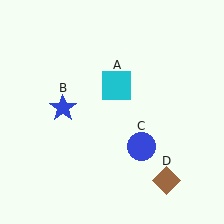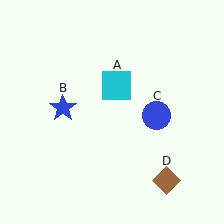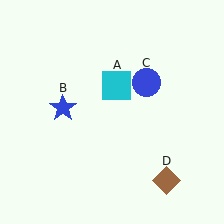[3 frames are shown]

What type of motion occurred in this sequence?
The blue circle (object C) rotated counterclockwise around the center of the scene.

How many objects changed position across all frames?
1 object changed position: blue circle (object C).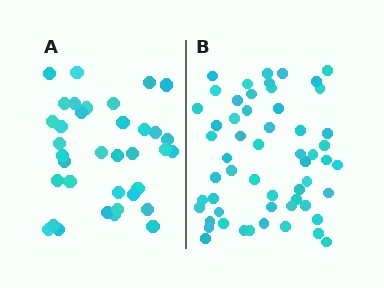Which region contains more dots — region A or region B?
Region B (the right region) has more dots.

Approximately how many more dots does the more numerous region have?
Region B has approximately 20 more dots than region A.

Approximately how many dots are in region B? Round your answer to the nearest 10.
About 60 dots. (The exact count is 56, which rounds to 60.)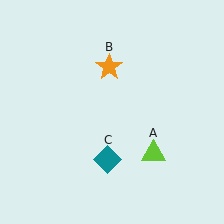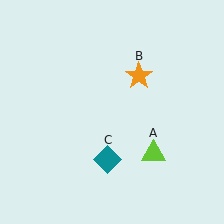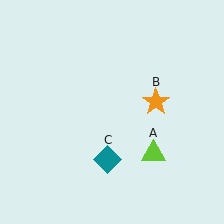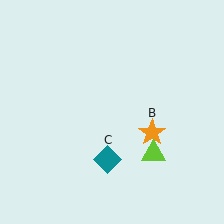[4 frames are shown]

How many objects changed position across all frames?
1 object changed position: orange star (object B).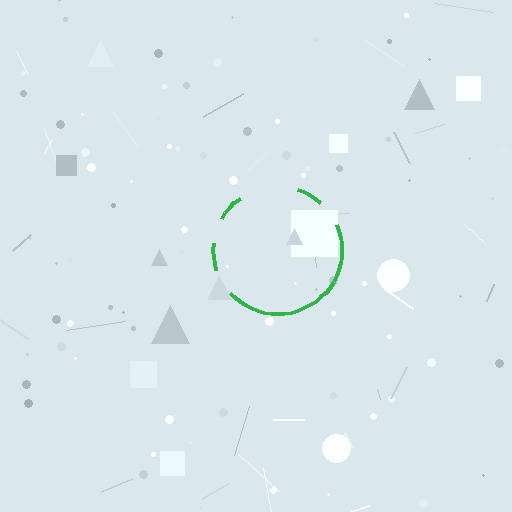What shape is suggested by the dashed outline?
The dashed outline suggests a circle.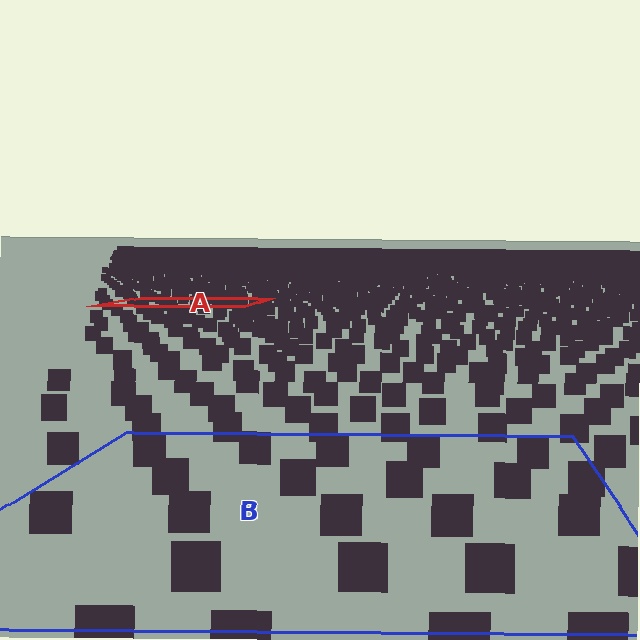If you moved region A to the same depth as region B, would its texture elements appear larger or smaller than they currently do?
They would appear larger. At a closer depth, the same texture elements are projected at a bigger on-screen size.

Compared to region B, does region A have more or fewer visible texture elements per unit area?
Region A has more texture elements per unit area — they are packed more densely because it is farther away.